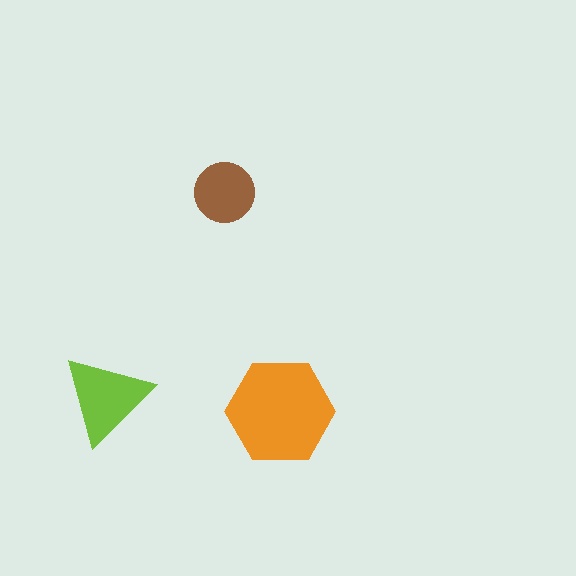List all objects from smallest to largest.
The brown circle, the lime triangle, the orange hexagon.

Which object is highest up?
The brown circle is topmost.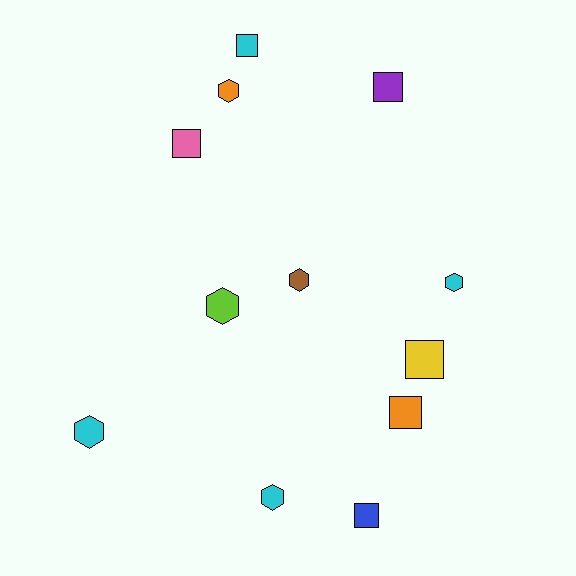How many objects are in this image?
There are 12 objects.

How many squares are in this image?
There are 6 squares.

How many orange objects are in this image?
There are 2 orange objects.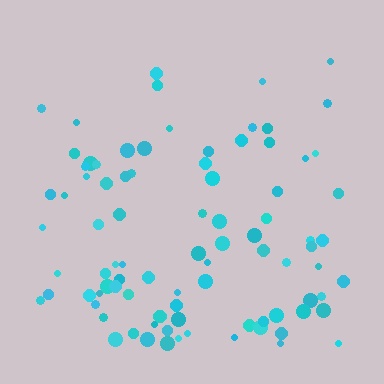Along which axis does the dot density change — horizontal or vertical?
Vertical.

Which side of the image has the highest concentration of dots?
The bottom.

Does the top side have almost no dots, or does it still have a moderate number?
Still a moderate number, just noticeably fewer than the bottom.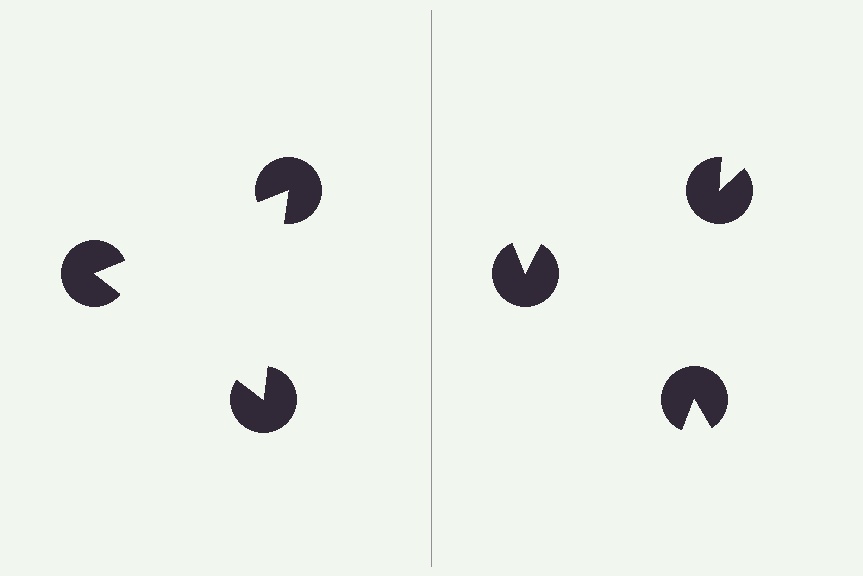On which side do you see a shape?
An illusory triangle appears on the left side. On the right side the wedge cuts are rotated, so no coherent shape forms.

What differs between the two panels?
The pac-man discs are positioned identically on both sides; only the wedge orientations differ. On the left they align to a triangle; on the right they are misaligned.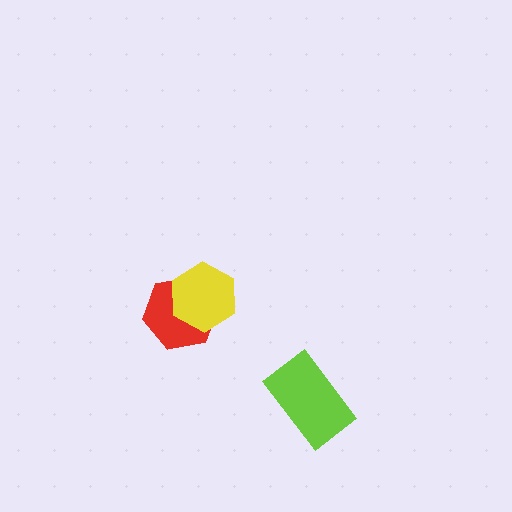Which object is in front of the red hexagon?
The yellow hexagon is in front of the red hexagon.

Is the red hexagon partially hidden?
Yes, it is partially covered by another shape.